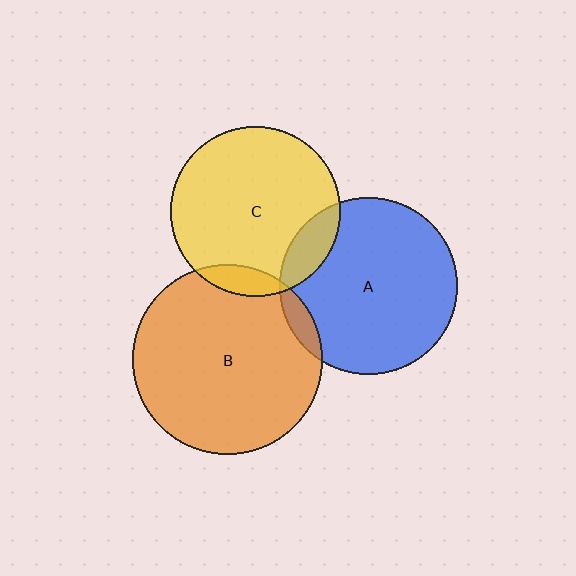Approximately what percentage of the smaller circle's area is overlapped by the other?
Approximately 5%.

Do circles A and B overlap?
Yes.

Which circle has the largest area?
Circle B (orange).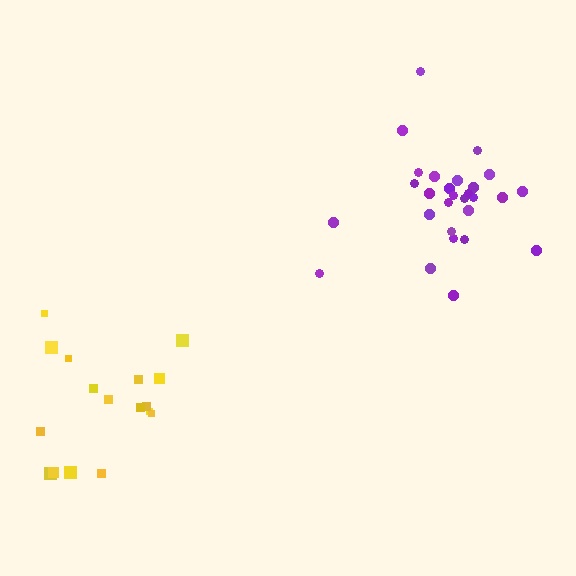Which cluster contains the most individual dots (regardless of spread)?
Purple (28).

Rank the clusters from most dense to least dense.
purple, yellow.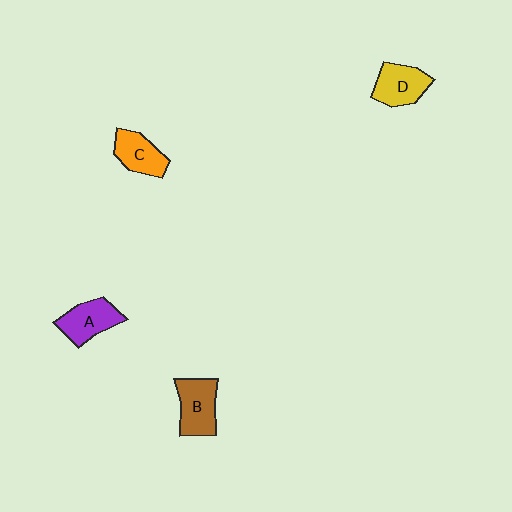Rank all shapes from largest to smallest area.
From largest to smallest: B (brown), A (purple), D (yellow), C (orange).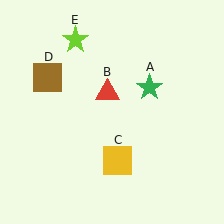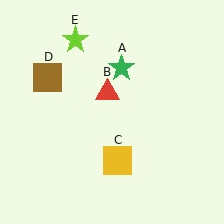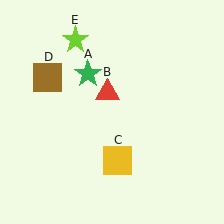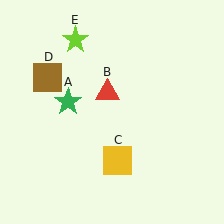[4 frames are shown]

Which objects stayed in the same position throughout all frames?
Red triangle (object B) and yellow square (object C) and brown square (object D) and lime star (object E) remained stationary.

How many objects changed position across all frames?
1 object changed position: green star (object A).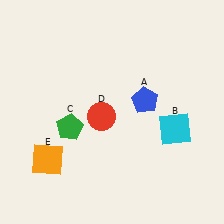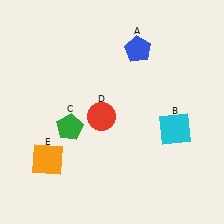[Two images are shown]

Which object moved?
The blue pentagon (A) moved up.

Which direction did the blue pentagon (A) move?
The blue pentagon (A) moved up.